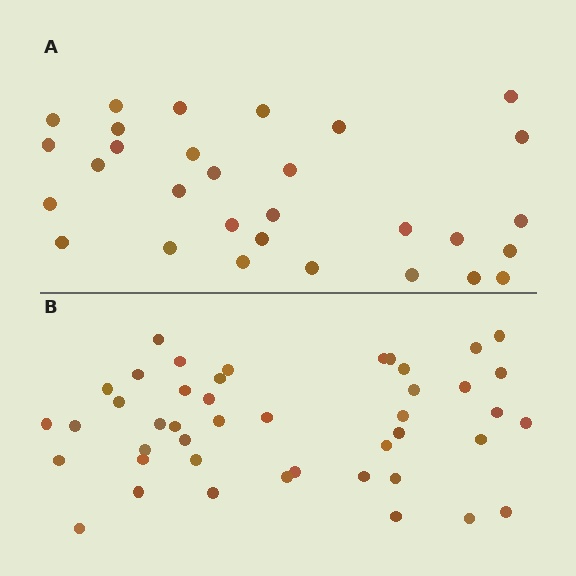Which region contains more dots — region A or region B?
Region B (the bottom region) has more dots.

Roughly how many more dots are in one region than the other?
Region B has approximately 15 more dots than region A.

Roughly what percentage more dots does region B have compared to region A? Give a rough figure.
About 45% more.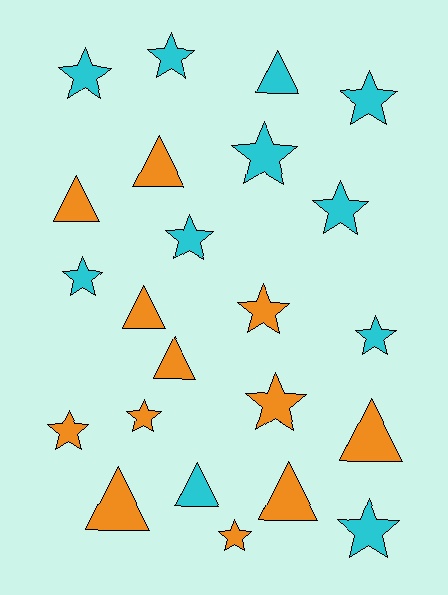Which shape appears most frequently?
Star, with 14 objects.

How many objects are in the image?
There are 23 objects.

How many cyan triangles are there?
There are 2 cyan triangles.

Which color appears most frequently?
Orange, with 12 objects.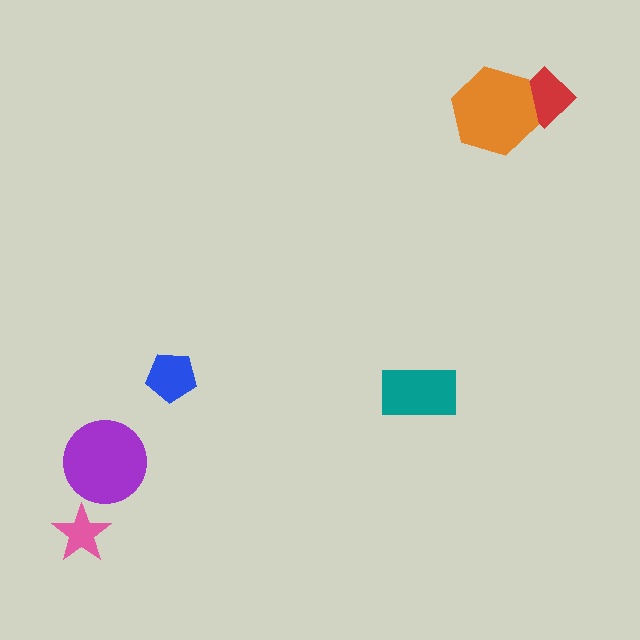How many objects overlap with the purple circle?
0 objects overlap with the purple circle.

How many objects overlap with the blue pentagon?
0 objects overlap with the blue pentagon.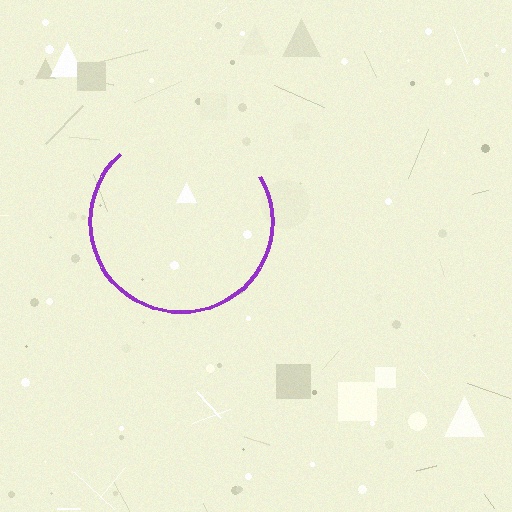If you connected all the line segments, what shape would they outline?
They would outline a circle.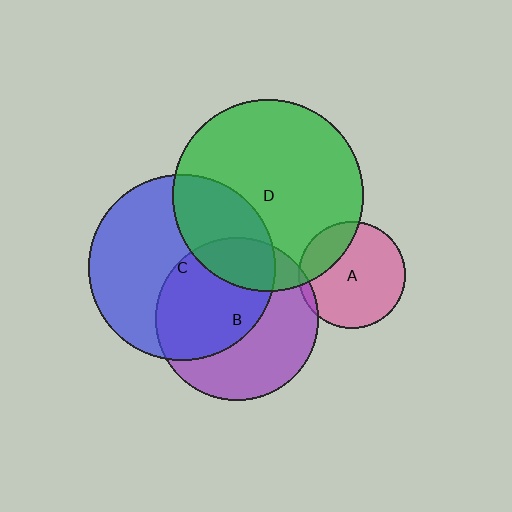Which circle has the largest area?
Circle D (green).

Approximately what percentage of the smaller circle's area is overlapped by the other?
Approximately 20%.